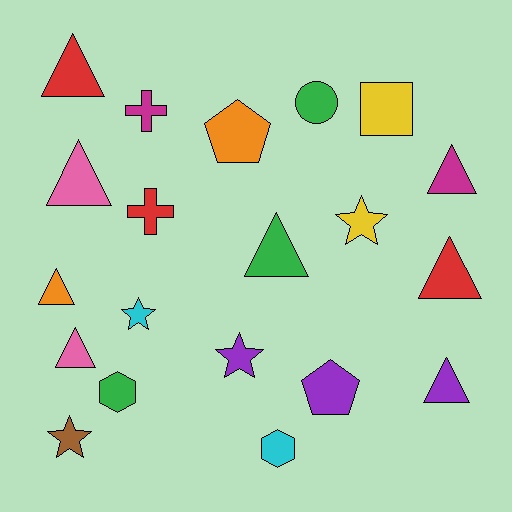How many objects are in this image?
There are 20 objects.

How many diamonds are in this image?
There are no diamonds.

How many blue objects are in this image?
There are no blue objects.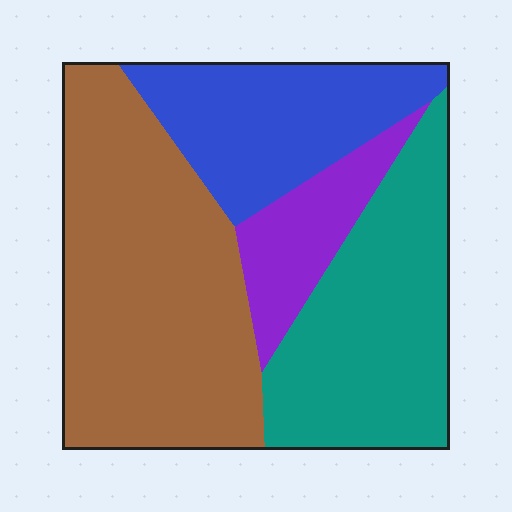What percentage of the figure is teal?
Teal takes up about one quarter (1/4) of the figure.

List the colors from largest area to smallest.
From largest to smallest: brown, teal, blue, purple.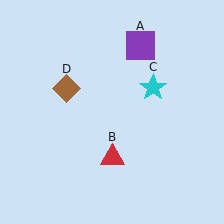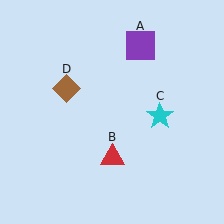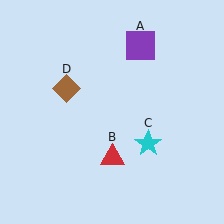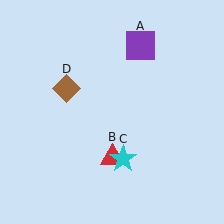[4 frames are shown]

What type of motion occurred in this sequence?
The cyan star (object C) rotated clockwise around the center of the scene.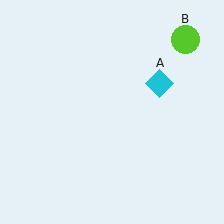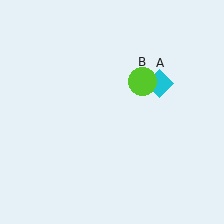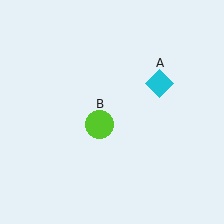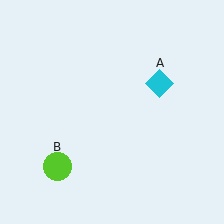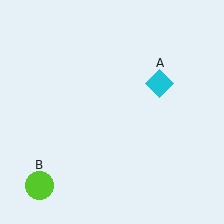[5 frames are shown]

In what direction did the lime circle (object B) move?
The lime circle (object B) moved down and to the left.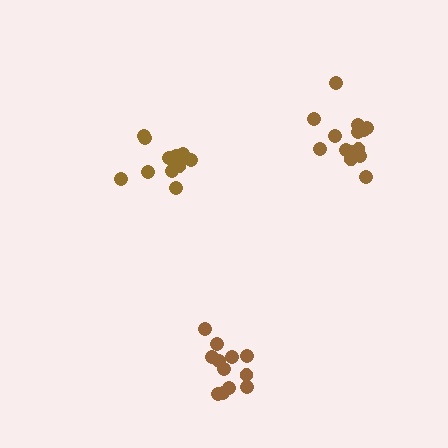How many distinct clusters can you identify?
There are 3 distinct clusters.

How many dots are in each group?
Group 1: 12 dots, Group 2: 11 dots, Group 3: 14 dots (37 total).